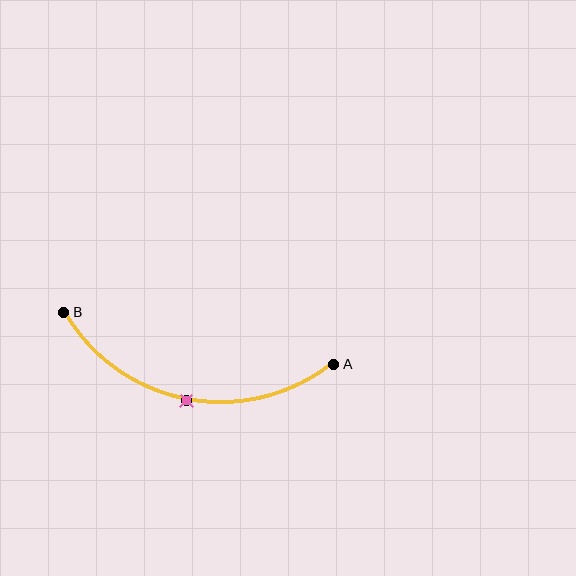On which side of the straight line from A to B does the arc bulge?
The arc bulges below the straight line connecting A and B.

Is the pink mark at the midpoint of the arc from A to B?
Yes. The pink mark lies on the arc at equal arc-length from both A and B — it is the arc midpoint.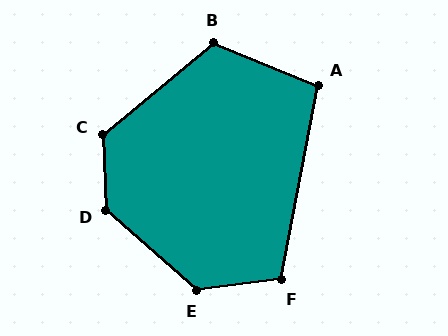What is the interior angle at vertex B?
Approximately 118 degrees (obtuse).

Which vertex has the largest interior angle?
D, at approximately 133 degrees.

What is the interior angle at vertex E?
Approximately 131 degrees (obtuse).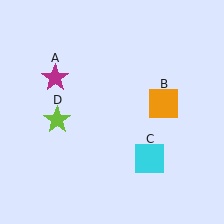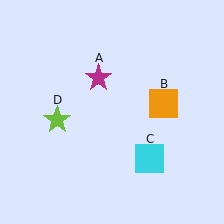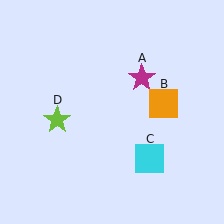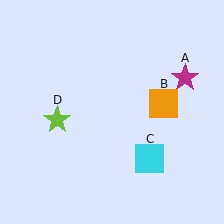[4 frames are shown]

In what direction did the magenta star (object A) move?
The magenta star (object A) moved right.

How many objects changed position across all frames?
1 object changed position: magenta star (object A).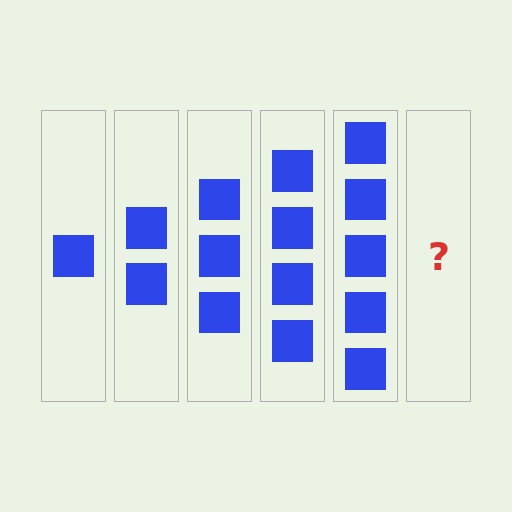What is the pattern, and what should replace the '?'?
The pattern is that each step adds one more square. The '?' should be 6 squares.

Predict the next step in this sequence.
The next step is 6 squares.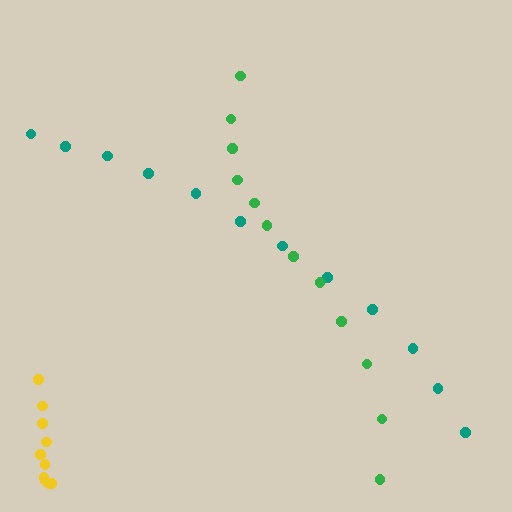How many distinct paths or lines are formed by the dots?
There are 3 distinct paths.